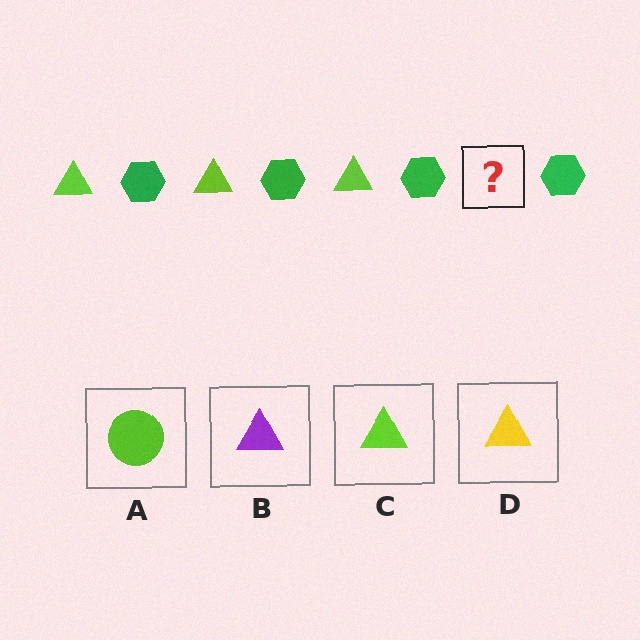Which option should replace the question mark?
Option C.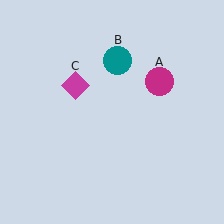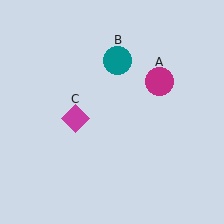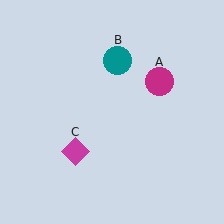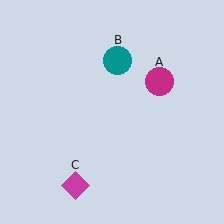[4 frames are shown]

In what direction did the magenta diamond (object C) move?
The magenta diamond (object C) moved down.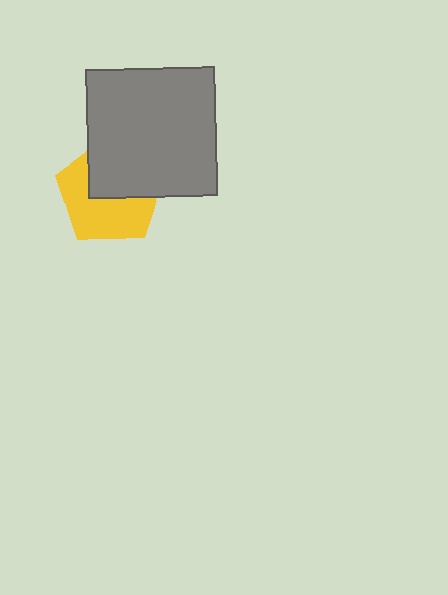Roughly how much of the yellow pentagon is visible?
About half of it is visible (roughly 55%).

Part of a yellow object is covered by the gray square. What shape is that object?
It is a pentagon.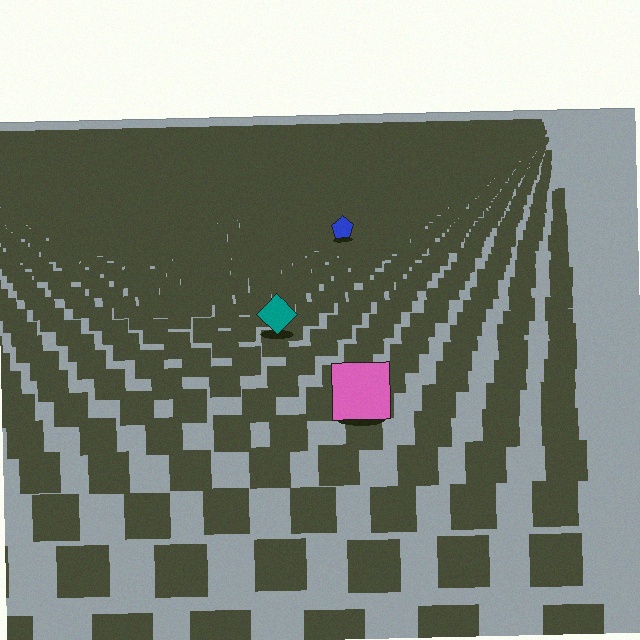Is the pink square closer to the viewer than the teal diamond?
Yes. The pink square is closer — you can tell from the texture gradient: the ground texture is coarser near it.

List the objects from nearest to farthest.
From nearest to farthest: the pink square, the teal diamond, the blue pentagon.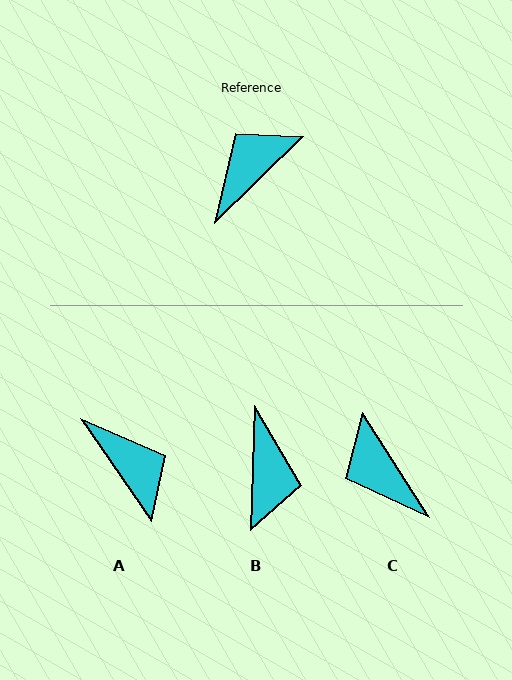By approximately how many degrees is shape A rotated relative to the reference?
Approximately 100 degrees clockwise.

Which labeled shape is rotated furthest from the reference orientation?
B, about 136 degrees away.